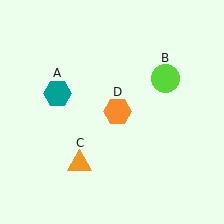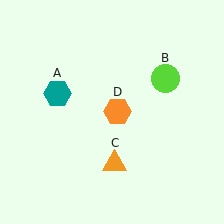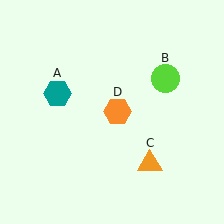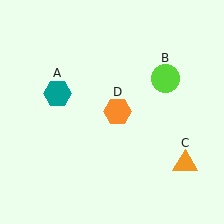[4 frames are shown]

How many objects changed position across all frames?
1 object changed position: orange triangle (object C).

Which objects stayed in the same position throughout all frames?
Teal hexagon (object A) and lime circle (object B) and orange hexagon (object D) remained stationary.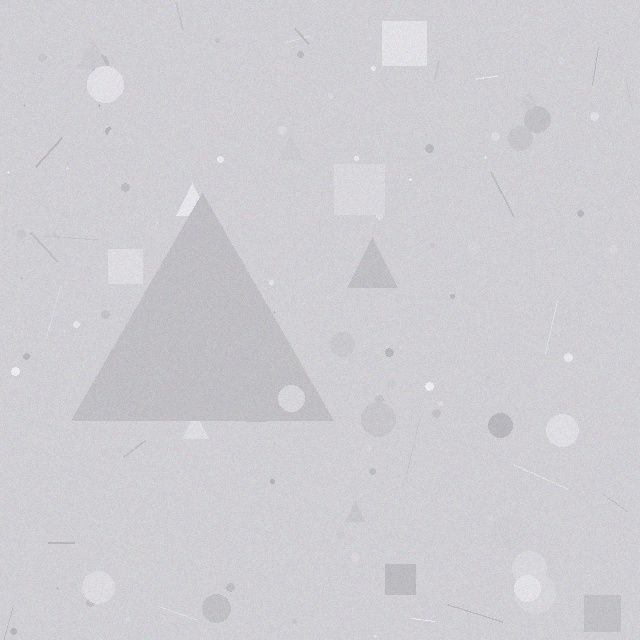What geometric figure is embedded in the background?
A triangle is embedded in the background.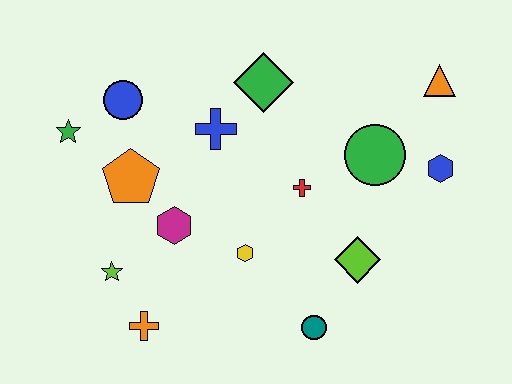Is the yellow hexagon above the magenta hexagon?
No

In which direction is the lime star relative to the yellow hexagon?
The lime star is to the left of the yellow hexagon.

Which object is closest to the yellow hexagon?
The magenta hexagon is closest to the yellow hexagon.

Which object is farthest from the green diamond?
The orange cross is farthest from the green diamond.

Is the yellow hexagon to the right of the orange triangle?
No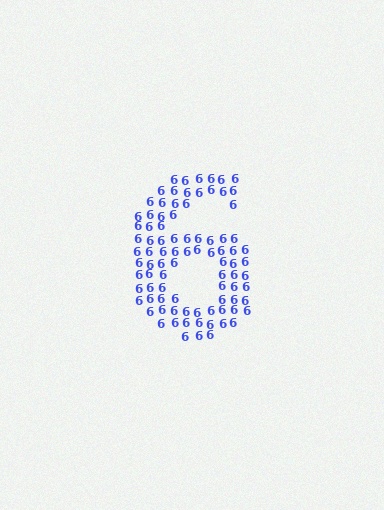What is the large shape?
The large shape is the digit 6.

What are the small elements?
The small elements are digit 6's.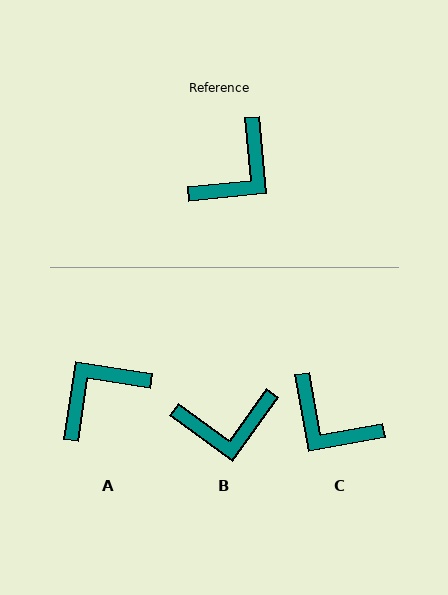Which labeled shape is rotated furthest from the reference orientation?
A, about 166 degrees away.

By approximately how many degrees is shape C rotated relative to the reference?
Approximately 85 degrees clockwise.